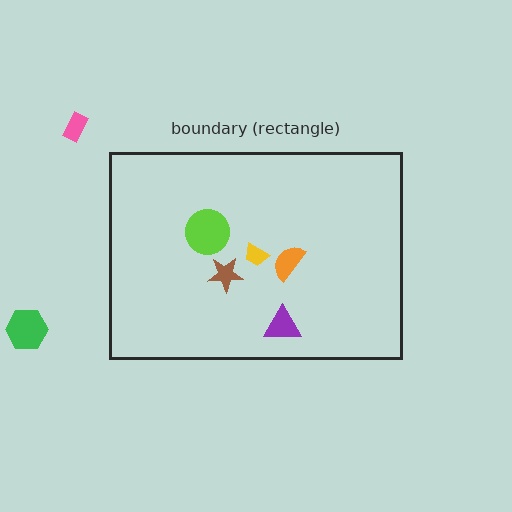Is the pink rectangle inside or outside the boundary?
Outside.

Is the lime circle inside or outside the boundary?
Inside.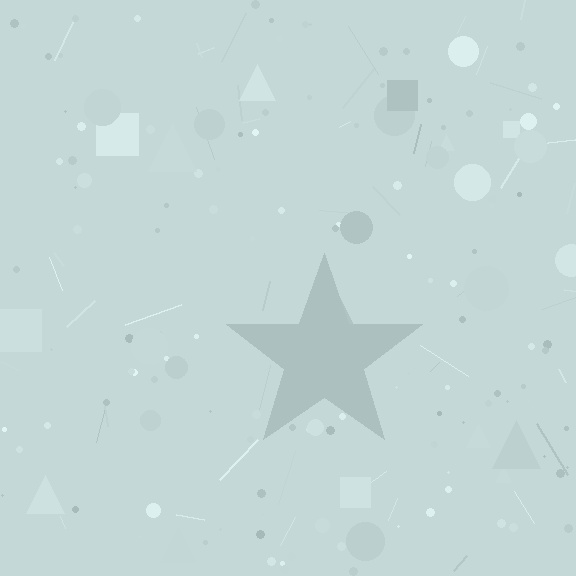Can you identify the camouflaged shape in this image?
The camouflaged shape is a star.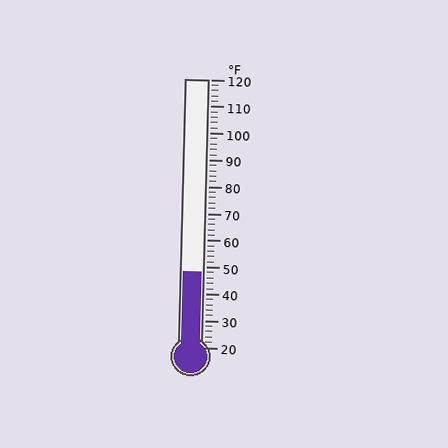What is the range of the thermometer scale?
The thermometer scale ranges from 20°F to 120°F.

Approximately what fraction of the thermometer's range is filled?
The thermometer is filled to approximately 30% of its range.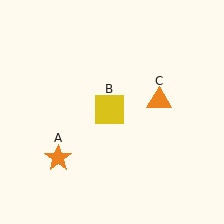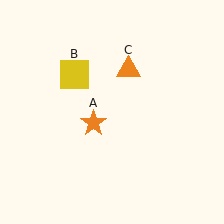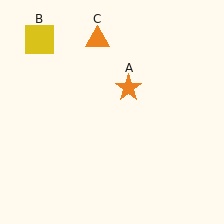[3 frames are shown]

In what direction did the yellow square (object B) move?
The yellow square (object B) moved up and to the left.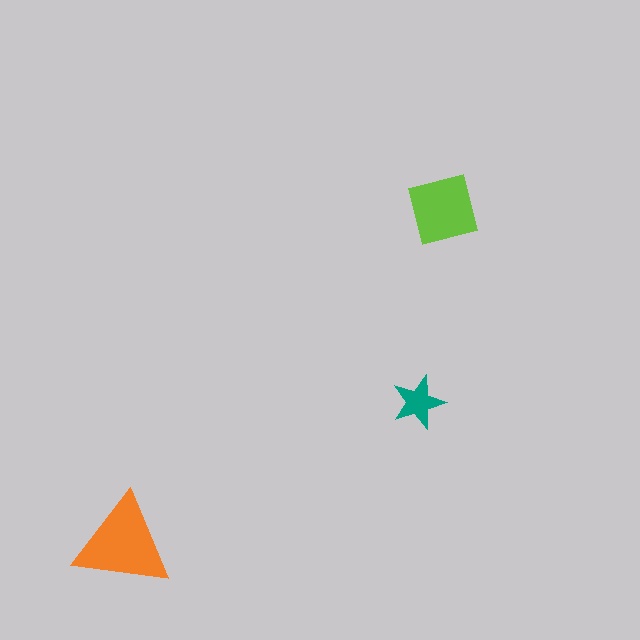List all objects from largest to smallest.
The orange triangle, the lime square, the teal star.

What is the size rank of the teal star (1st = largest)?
3rd.